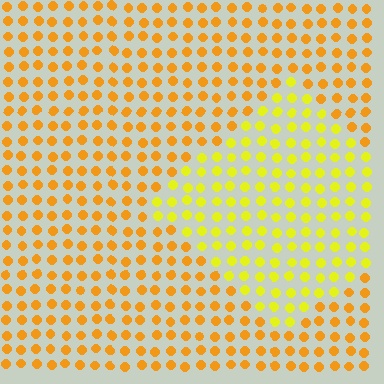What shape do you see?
I see a diamond.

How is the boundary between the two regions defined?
The boundary is defined purely by a slight shift in hue (about 29 degrees). Spacing, size, and orientation are identical on both sides.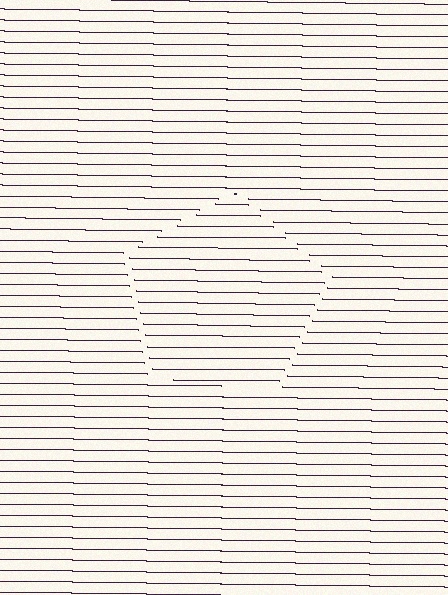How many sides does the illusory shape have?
5 sides — the line-ends trace a pentagon.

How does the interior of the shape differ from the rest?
The interior of the shape contains the same grating, shifted by half a period — the contour is defined by the phase discontinuity where line-ends from the inner and outer gratings abut.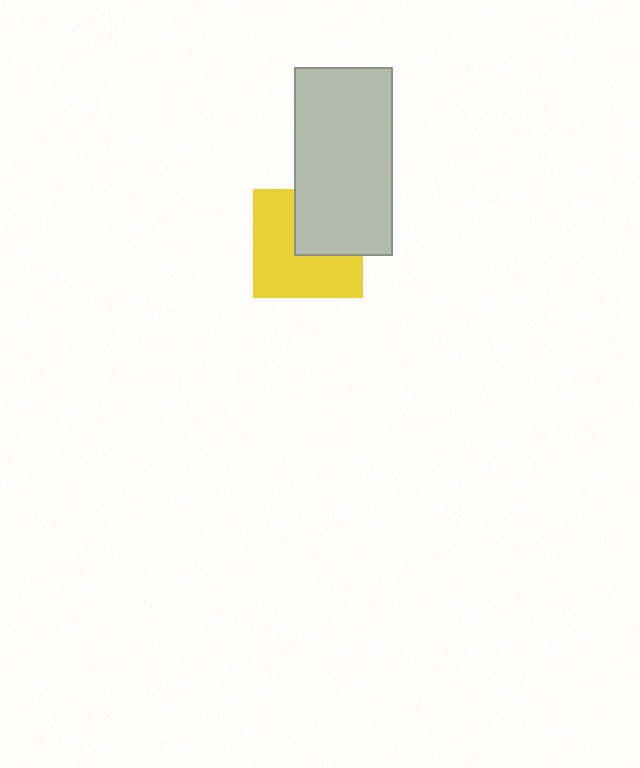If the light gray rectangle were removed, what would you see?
You would see the complete yellow square.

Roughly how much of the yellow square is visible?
About half of it is visible (roughly 61%).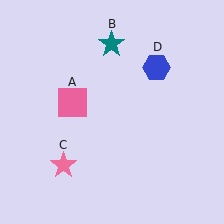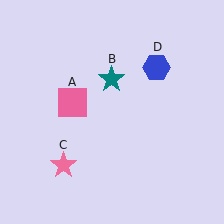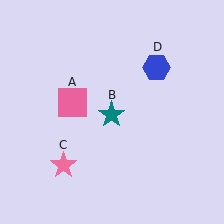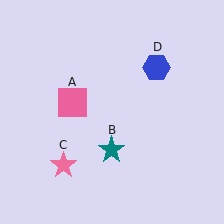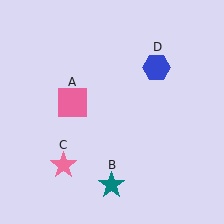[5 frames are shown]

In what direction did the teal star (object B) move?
The teal star (object B) moved down.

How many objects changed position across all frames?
1 object changed position: teal star (object B).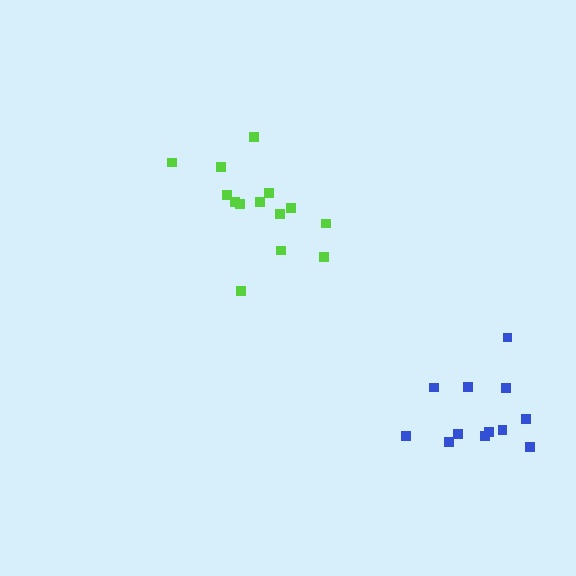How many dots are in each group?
Group 1: 12 dots, Group 2: 14 dots (26 total).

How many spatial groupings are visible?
There are 2 spatial groupings.